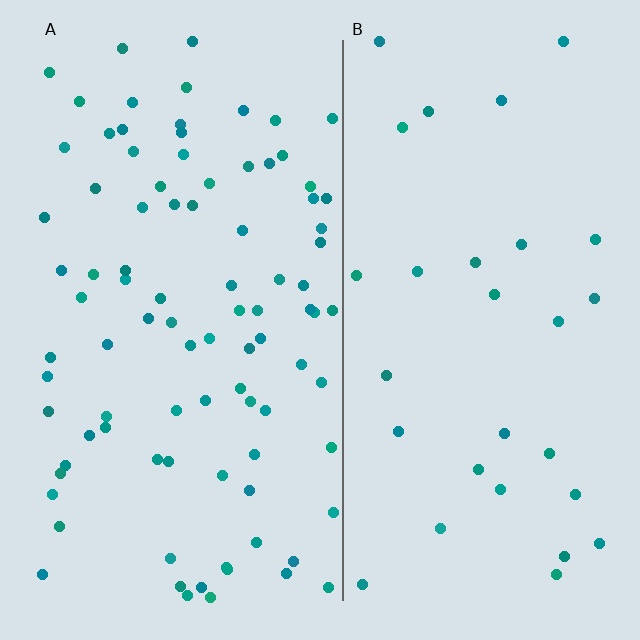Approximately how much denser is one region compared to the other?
Approximately 3.0× — region A over region B.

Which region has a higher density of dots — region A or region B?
A (the left).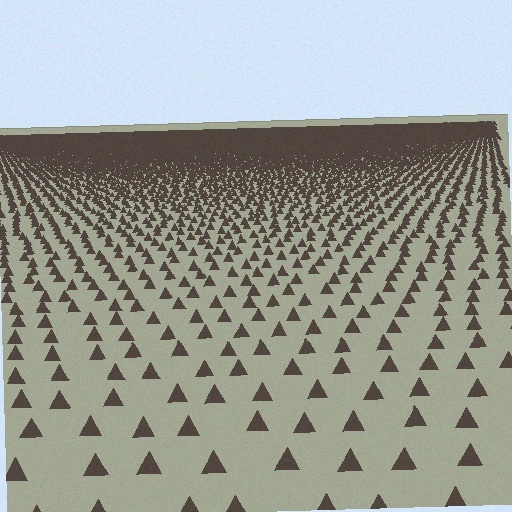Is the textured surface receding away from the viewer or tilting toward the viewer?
The surface is receding away from the viewer. Texture elements get smaller and denser toward the top.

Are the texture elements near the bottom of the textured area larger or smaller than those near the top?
Larger. Near the bottom, elements are closer to the viewer and appear at a bigger on-screen size.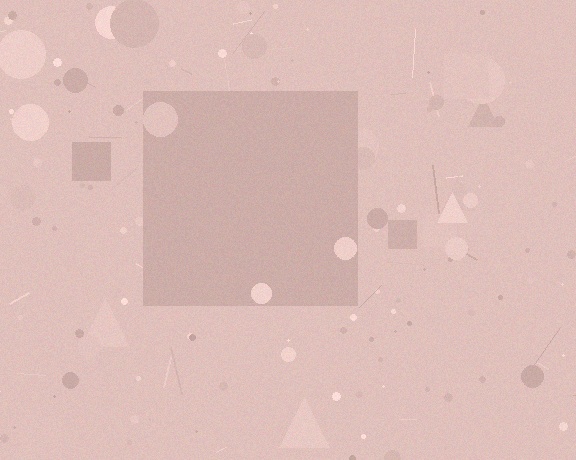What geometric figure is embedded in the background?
A square is embedded in the background.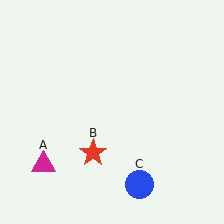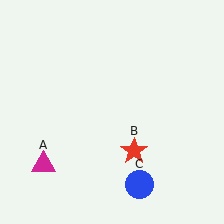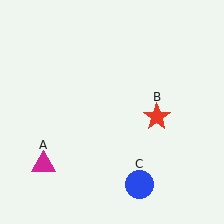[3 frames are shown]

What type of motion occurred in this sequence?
The red star (object B) rotated counterclockwise around the center of the scene.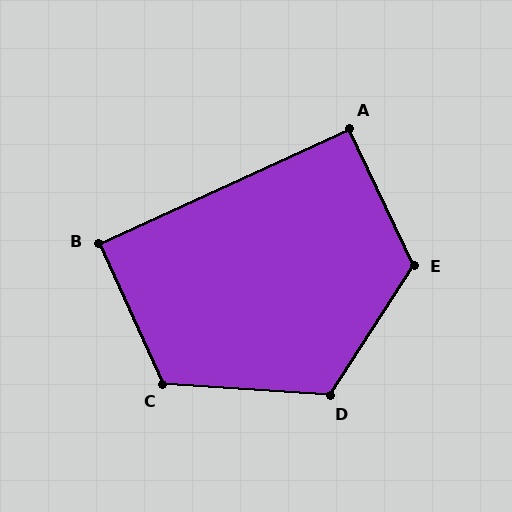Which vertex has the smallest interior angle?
B, at approximately 90 degrees.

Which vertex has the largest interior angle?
E, at approximately 122 degrees.